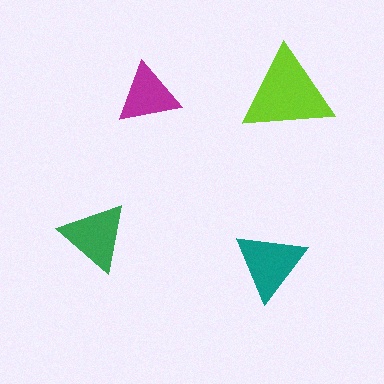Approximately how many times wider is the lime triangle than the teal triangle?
About 1.5 times wider.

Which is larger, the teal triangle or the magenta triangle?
The teal one.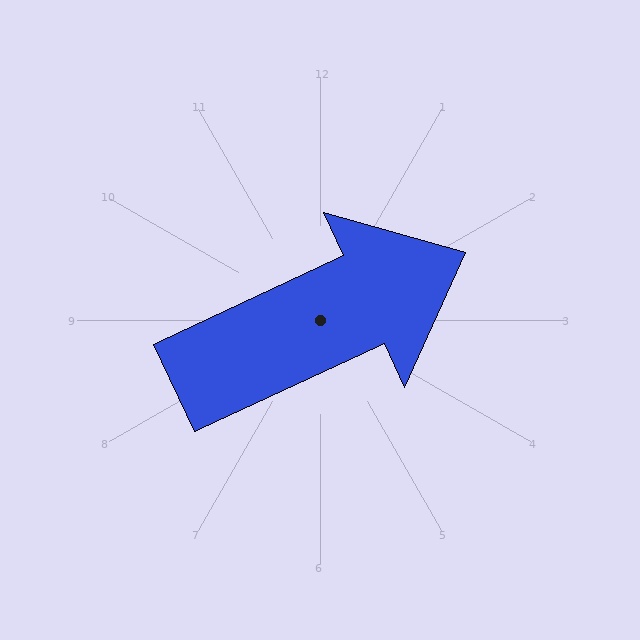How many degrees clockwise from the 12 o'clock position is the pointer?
Approximately 65 degrees.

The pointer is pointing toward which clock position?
Roughly 2 o'clock.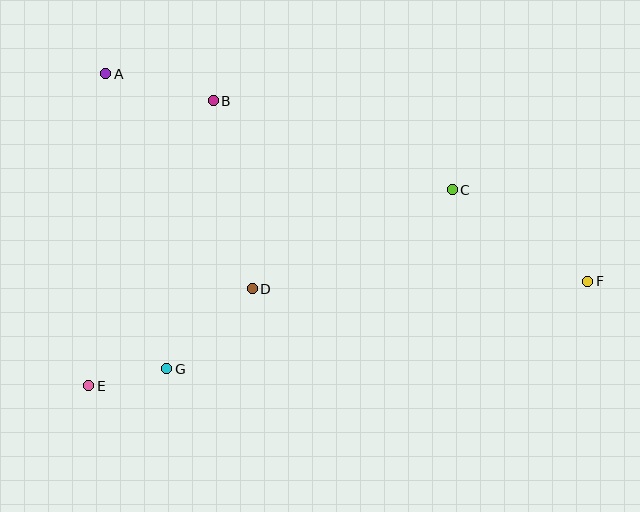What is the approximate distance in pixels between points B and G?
The distance between B and G is approximately 272 pixels.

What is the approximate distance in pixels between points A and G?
The distance between A and G is approximately 301 pixels.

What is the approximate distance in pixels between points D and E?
The distance between D and E is approximately 190 pixels.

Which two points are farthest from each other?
Points A and F are farthest from each other.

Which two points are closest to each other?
Points E and G are closest to each other.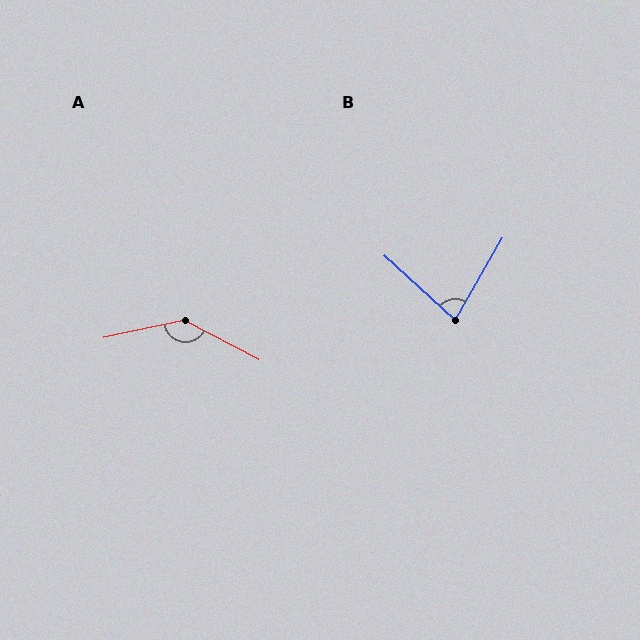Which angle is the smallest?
B, at approximately 77 degrees.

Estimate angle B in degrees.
Approximately 77 degrees.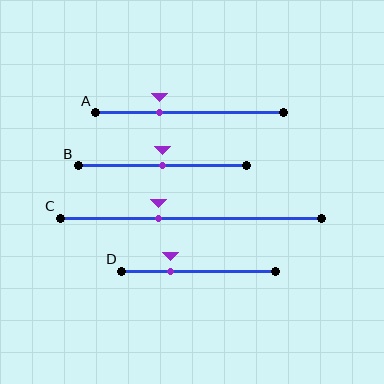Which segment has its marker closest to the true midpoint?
Segment B has its marker closest to the true midpoint.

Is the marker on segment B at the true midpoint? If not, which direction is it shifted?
Yes, the marker on segment B is at the true midpoint.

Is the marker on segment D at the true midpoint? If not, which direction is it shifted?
No, the marker on segment D is shifted to the left by about 18% of the segment length.